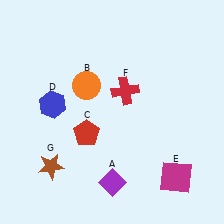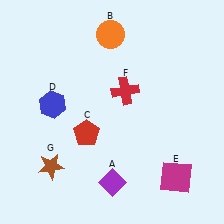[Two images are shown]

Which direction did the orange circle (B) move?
The orange circle (B) moved up.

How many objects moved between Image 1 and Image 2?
1 object moved between the two images.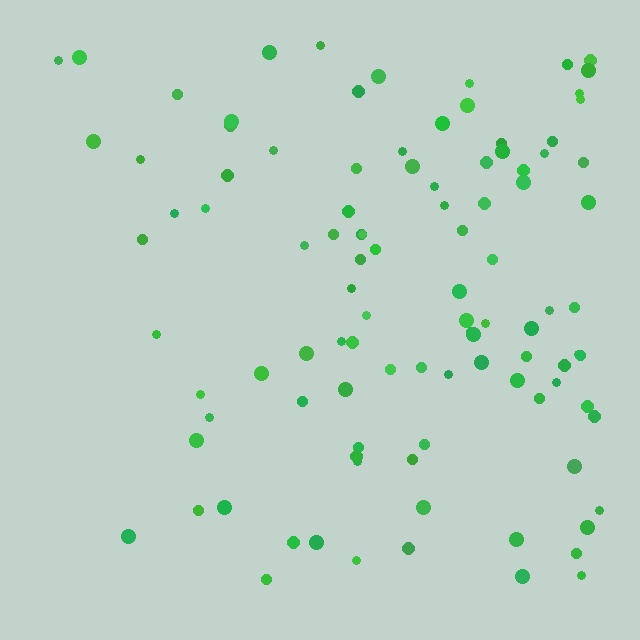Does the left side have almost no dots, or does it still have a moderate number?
Still a moderate number, just noticeably fewer than the right.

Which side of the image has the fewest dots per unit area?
The left.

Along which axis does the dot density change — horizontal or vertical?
Horizontal.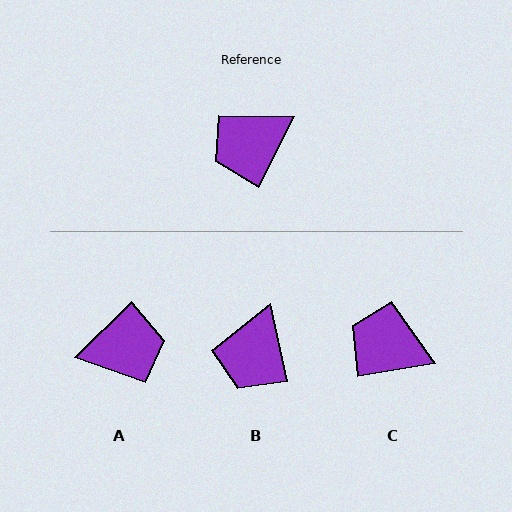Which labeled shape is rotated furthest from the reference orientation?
A, about 161 degrees away.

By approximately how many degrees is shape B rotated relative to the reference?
Approximately 39 degrees counter-clockwise.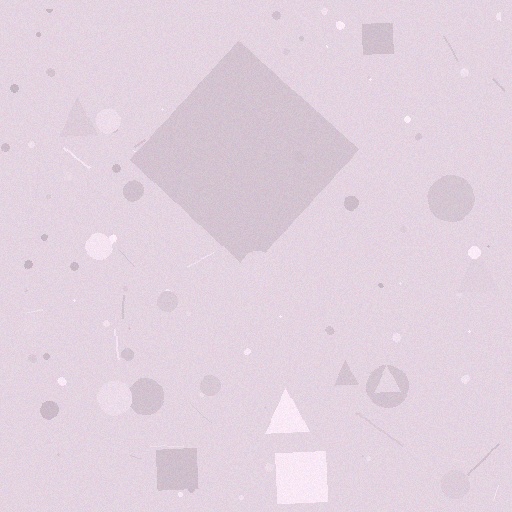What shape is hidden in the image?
A diamond is hidden in the image.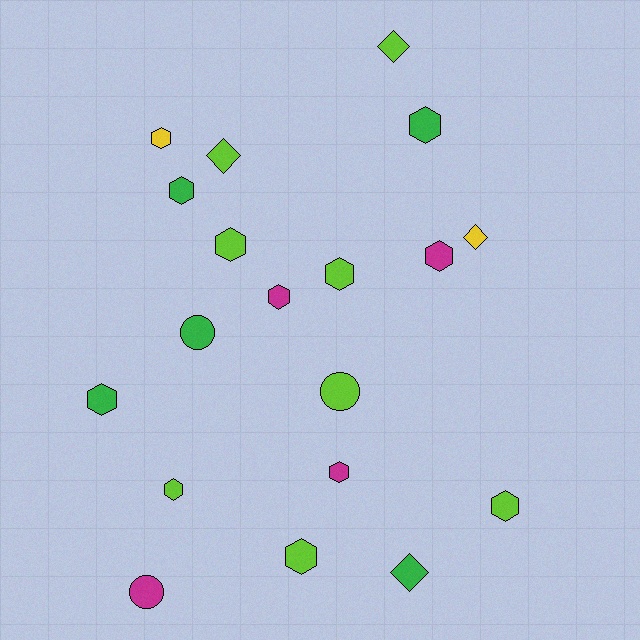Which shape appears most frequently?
Hexagon, with 12 objects.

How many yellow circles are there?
There are no yellow circles.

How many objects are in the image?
There are 19 objects.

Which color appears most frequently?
Lime, with 8 objects.